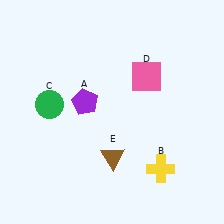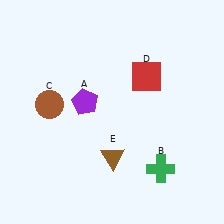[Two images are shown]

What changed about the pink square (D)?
In Image 1, D is pink. In Image 2, it changed to red.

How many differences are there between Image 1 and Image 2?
There are 3 differences between the two images.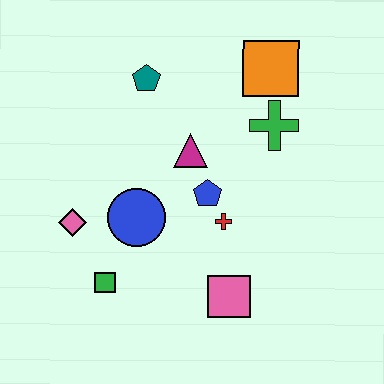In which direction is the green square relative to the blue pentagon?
The green square is to the left of the blue pentagon.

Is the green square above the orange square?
No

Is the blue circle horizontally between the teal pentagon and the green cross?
No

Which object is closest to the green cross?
The orange square is closest to the green cross.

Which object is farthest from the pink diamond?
The orange square is farthest from the pink diamond.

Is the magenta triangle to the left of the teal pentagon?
No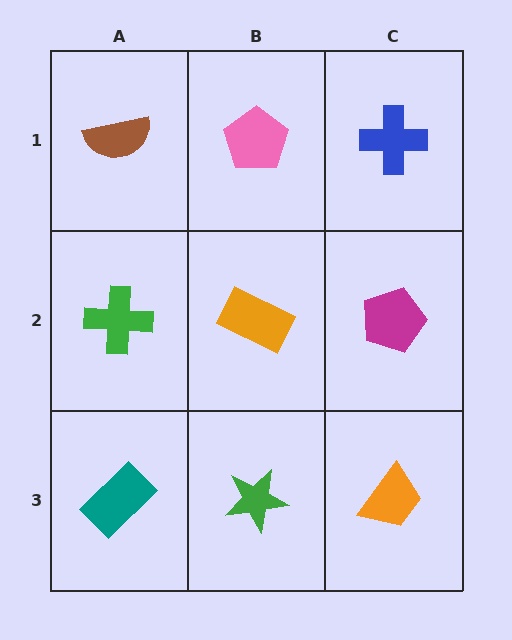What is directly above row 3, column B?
An orange rectangle.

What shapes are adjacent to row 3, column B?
An orange rectangle (row 2, column B), a teal rectangle (row 3, column A), an orange trapezoid (row 3, column C).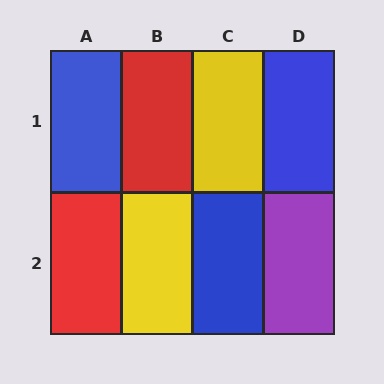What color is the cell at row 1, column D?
Blue.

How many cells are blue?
3 cells are blue.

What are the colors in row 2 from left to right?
Red, yellow, blue, purple.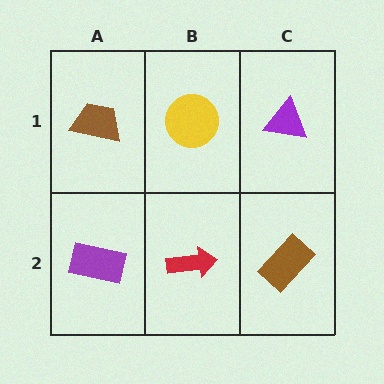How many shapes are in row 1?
3 shapes.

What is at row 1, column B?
A yellow circle.